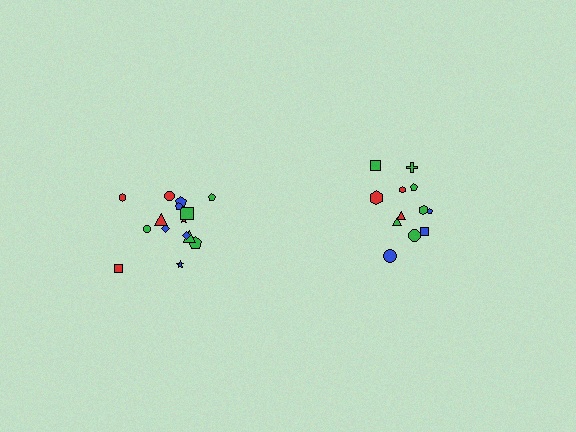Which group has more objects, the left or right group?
The left group.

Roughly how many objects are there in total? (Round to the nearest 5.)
Roughly 25 objects in total.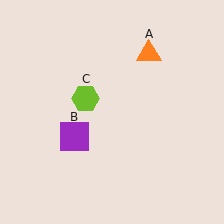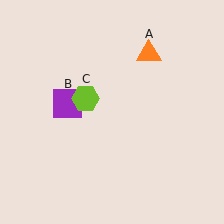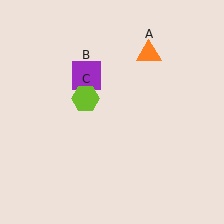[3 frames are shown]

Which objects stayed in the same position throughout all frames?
Orange triangle (object A) and lime hexagon (object C) remained stationary.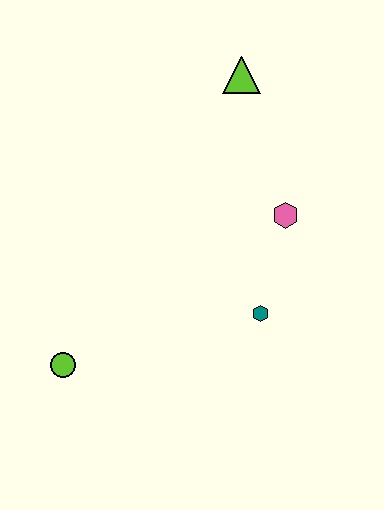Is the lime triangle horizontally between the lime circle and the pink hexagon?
Yes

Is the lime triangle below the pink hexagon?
No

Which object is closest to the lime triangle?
The pink hexagon is closest to the lime triangle.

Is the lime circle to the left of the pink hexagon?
Yes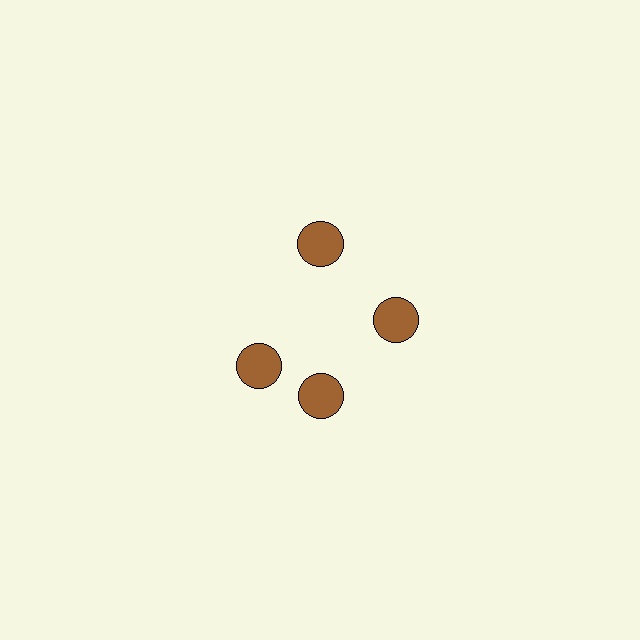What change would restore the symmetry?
The symmetry would be restored by rotating it back into even spacing with its neighbors so that all 4 circles sit at equal angles and equal distance from the center.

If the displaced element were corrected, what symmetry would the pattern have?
It would have 4-fold rotational symmetry — the pattern would map onto itself every 90 degrees.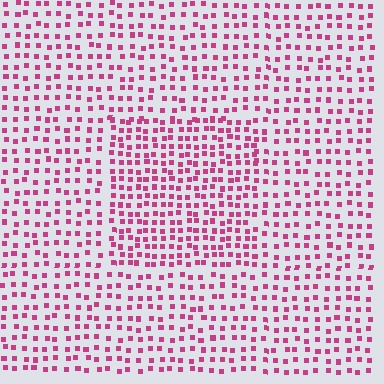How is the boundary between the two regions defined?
The boundary is defined by a change in element density (approximately 1.6x ratio). All elements are the same color, size, and shape.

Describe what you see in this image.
The image contains small magenta elements arranged at two different densities. A rectangle-shaped region is visible where the elements are more densely packed than the surrounding area.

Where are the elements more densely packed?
The elements are more densely packed inside the rectangle boundary.